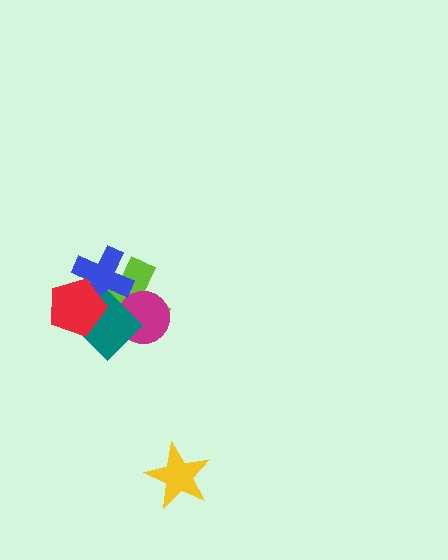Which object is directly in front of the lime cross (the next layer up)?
The magenta circle is directly in front of the lime cross.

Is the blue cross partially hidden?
Yes, it is partially covered by another shape.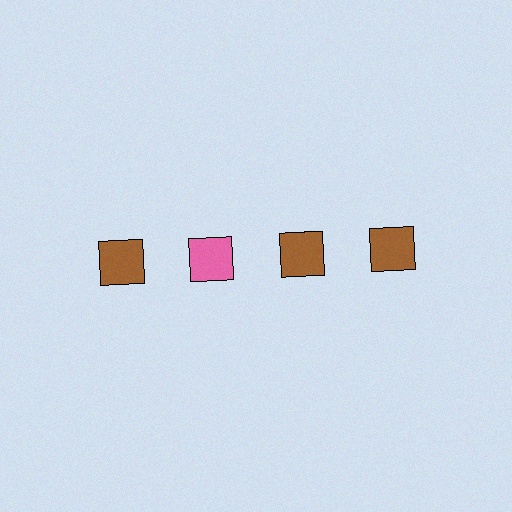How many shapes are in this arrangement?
There are 4 shapes arranged in a grid pattern.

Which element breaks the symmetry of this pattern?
The pink square in the top row, second from left column breaks the symmetry. All other shapes are brown squares.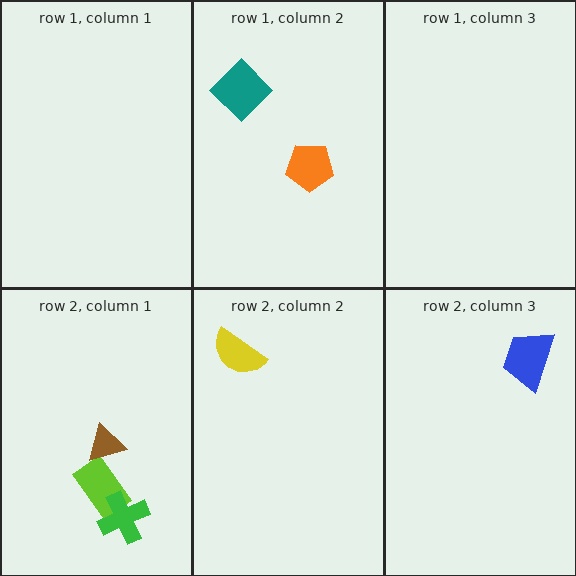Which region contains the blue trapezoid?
The row 2, column 3 region.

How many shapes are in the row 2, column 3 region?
1.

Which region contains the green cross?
The row 2, column 1 region.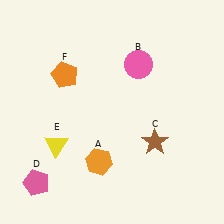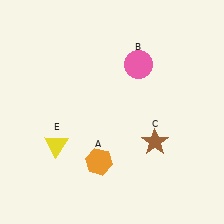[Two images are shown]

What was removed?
The orange pentagon (F), the pink pentagon (D) were removed in Image 2.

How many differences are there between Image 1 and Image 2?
There are 2 differences between the two images.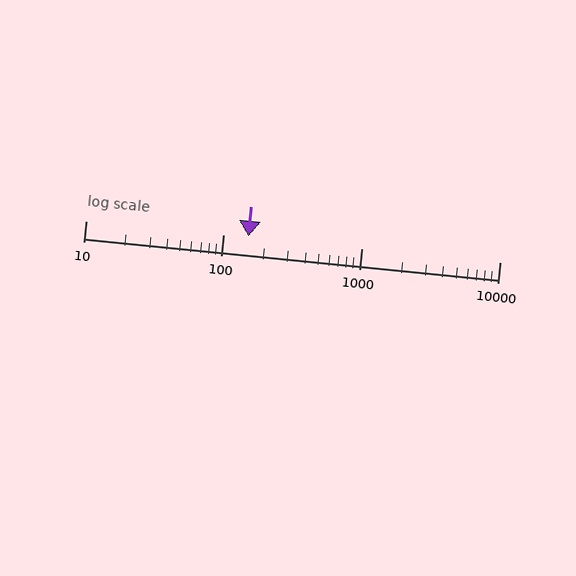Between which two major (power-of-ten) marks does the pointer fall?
The pointer is between 100 and 1000.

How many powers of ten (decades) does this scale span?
The scale spans 3 decades, from 10 to 10000.